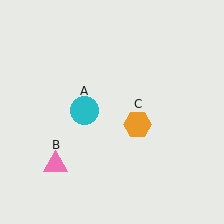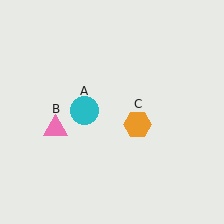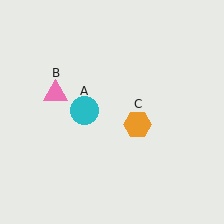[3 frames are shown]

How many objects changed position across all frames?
1 object changed position: pink triangle (object B).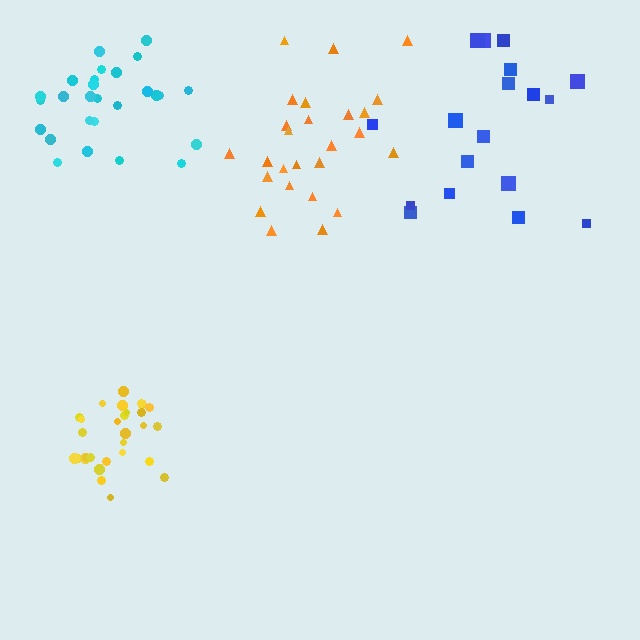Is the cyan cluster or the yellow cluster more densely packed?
Yellow.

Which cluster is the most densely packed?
Yellow.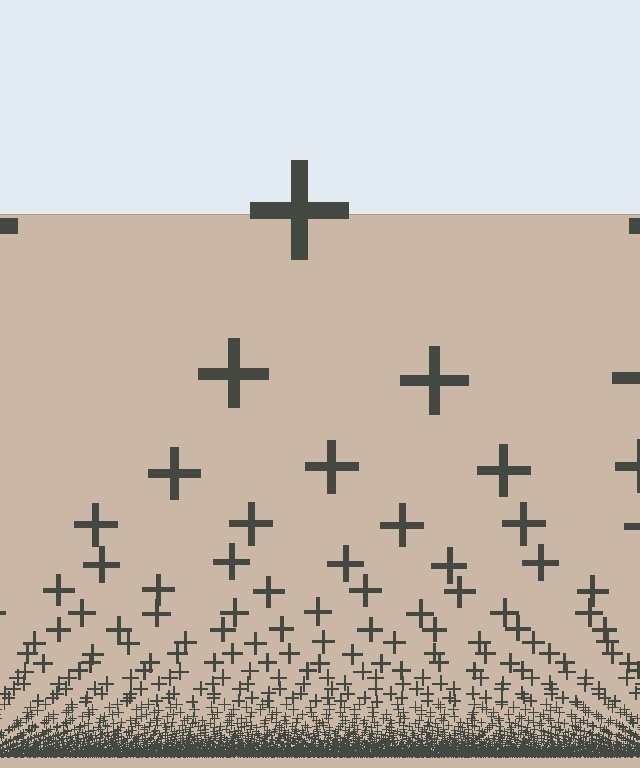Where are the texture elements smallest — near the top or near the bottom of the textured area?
Near the bottom.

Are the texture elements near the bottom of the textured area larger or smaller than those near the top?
Smaller. The gradient is inverted — elements near the bottom are smaller and denser.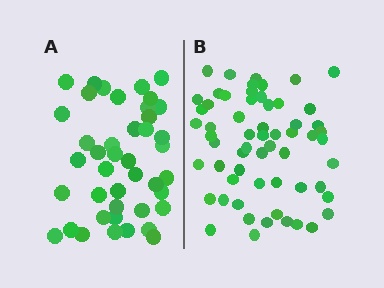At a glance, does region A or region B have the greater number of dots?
Region B (the right region) has more dots.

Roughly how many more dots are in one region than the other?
Region B has approximately 20 more dots than region A.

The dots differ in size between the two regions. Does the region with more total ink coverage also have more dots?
No. Region A has more total ink coverage because its dots are larger, but region B actually contains more individual dots. Total area can be misleading — the number of items is what matters here.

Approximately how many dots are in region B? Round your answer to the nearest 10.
About 60 dots.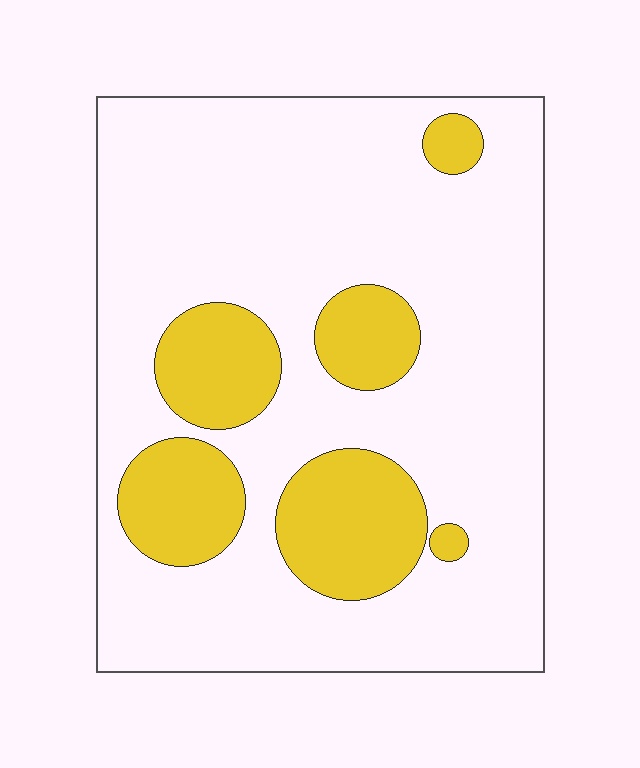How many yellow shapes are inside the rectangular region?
6.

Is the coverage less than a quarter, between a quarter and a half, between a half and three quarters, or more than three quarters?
Less than a quarter.